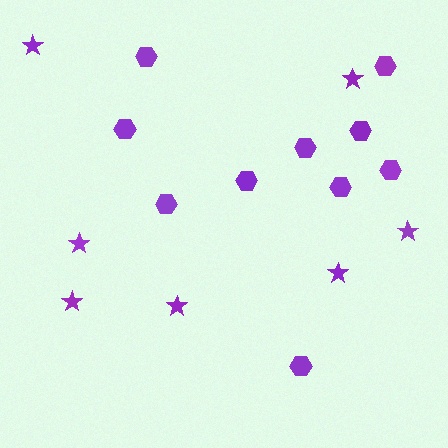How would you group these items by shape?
There are 2 groups: one group of stars (7) and one group of hexagons (10).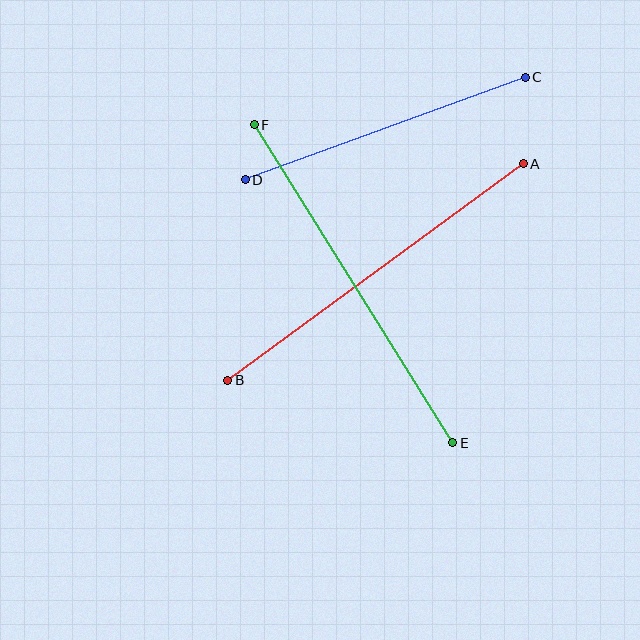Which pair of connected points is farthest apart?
Points E and F are farthest apart.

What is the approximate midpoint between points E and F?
The midpoint is at approximately (353, 284) pixels.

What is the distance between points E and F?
The distance is approximately 375 pixels.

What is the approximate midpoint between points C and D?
The midpoint is at approximately (385, 128) pixels.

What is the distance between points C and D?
The distance is approximately 298 pixels.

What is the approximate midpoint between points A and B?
The midpoint is at approximately (376, 272) pixels.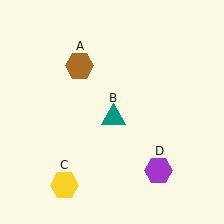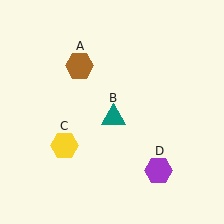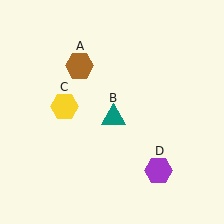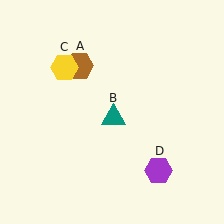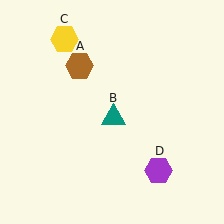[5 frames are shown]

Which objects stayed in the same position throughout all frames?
Brown hexagon (object A) and teal triangle (object B) and purple hexagon (object D) remained stationary.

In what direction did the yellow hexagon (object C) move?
The yellow hexagon (object C) moved up.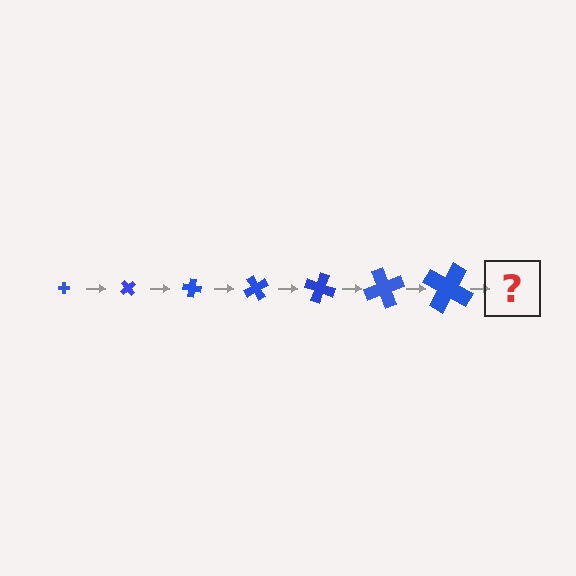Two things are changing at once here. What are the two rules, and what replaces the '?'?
The two rules are that the cross grows larger each step and it rotates 50 degrees each step. The '?' should be a cross, larger than the previous one and rotated 350 degrees from the start.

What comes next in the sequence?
The next element should be a cross, larger than the previous one and rotated 350 degrees from the start.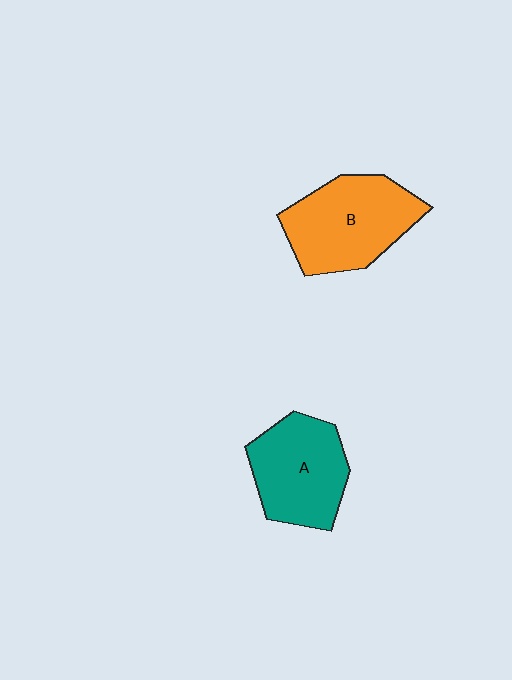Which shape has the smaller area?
Shape A (teal).